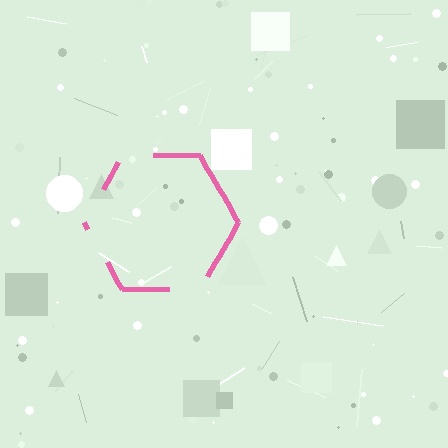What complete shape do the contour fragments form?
The contour fragments form a hexagon.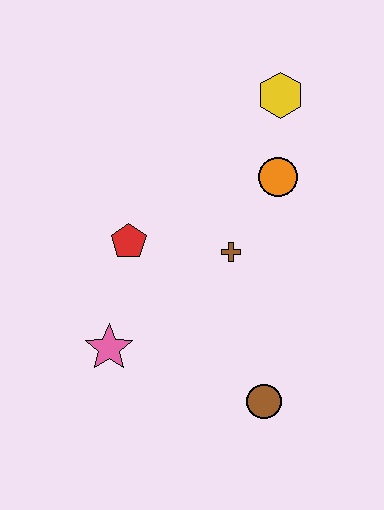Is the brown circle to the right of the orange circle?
No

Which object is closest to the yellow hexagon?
The orange circle is closest to the yellow hexagon.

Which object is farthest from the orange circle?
The pink star is farthest from the orange circle.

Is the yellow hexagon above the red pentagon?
Yes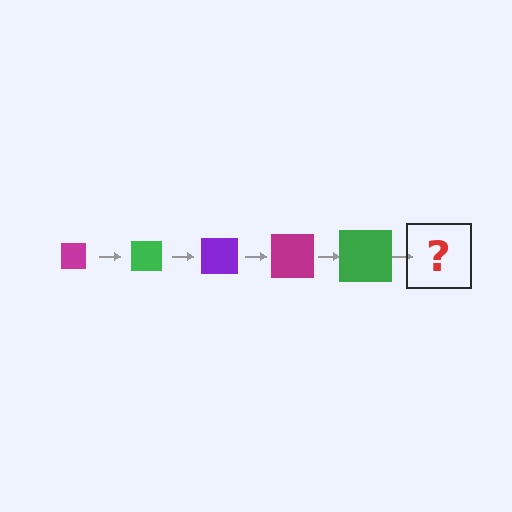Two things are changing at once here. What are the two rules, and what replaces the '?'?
The two rules are that the square grows larger each step and the color cycles through magenta, green, and purple. The '?' should be a purple square, larger than the previous one.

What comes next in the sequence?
The next element should be a purple square, larger than the previous one.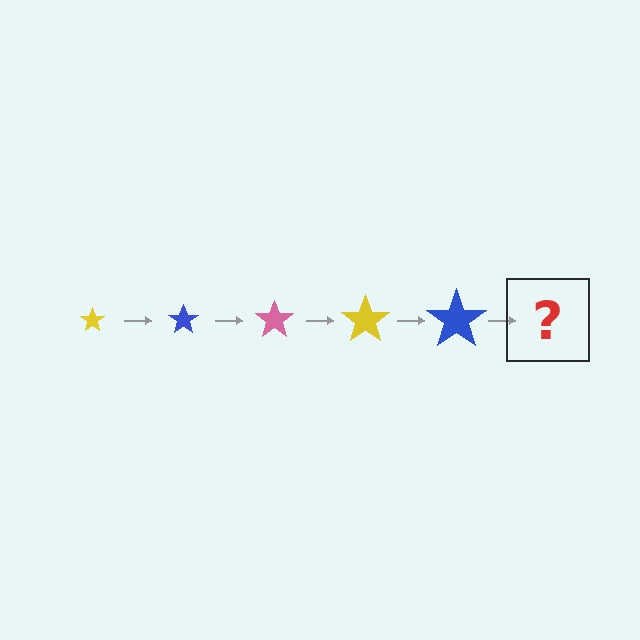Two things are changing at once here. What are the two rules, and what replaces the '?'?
The two rules are that the star grows larger each step and the color cycles through yellow, blue, and pink. The '?' should be a pink star, larger than the previous one.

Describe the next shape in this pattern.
It should be a pink star, larger than the previous one.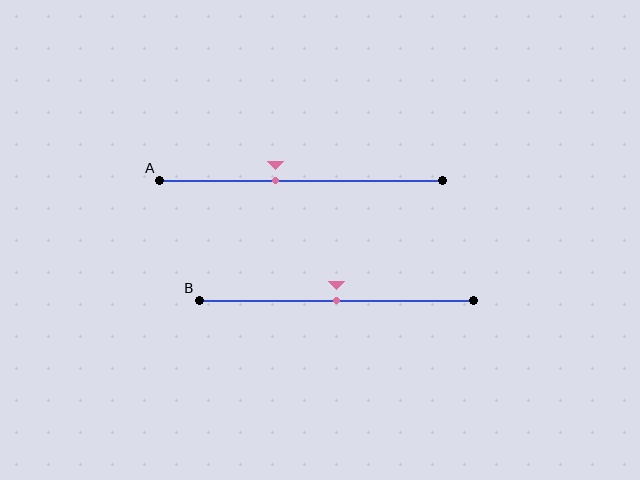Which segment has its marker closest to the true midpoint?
Segment B has its marker closest to the true midpoint.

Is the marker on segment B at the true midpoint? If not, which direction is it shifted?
Yes, the marker on segment B is at the true midpoint.